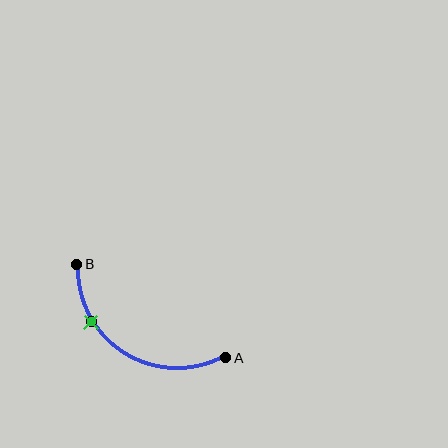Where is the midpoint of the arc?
The arc midpoint is the point on the curve farthest from the straight line joining A and B. It sits below that line.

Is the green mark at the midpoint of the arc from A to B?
No. The green mark lies on the arc but is closer to endpoint B. The arc midpoint would be at the point on the curve equidistant along the arc from both A and B.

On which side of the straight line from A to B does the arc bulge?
The arc bulges below the straight line connecting A and B.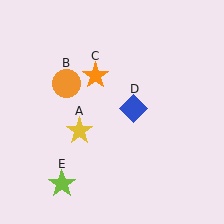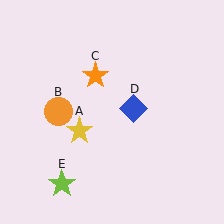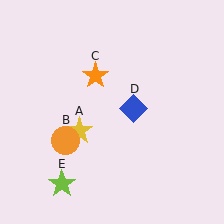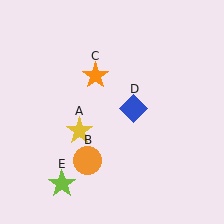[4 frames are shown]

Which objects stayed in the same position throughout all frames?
Yellow star (object A) and orange star (object C) and blue diamond (object D) and lime star (object E) remained stationary.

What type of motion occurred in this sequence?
The orange circle (object B) rotated counterclockwise around the center of the scene.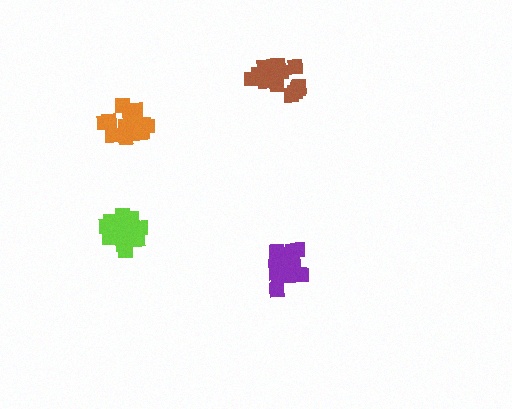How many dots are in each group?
Group 1: 15 dots, Group 2: 16 dots, Group 3: 19 dots, Group 4: 19 dots (69 total).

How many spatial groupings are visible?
There are 4 spatial groupings.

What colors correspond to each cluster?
The clusters are colored: orange, purple, brown, lime.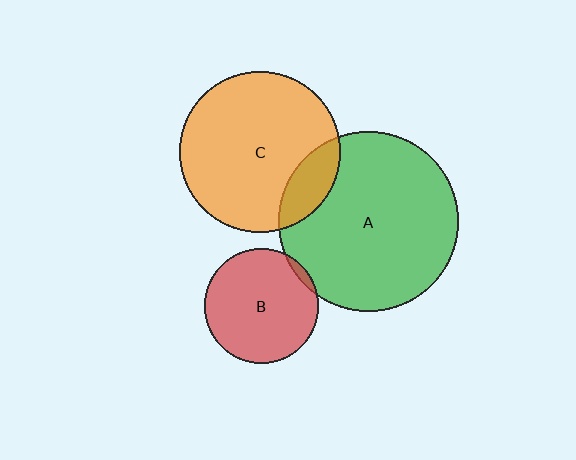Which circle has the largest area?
Circle A (green).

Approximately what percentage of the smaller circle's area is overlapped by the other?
Approximately 5%.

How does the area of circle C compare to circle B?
Approximately 2.0 times.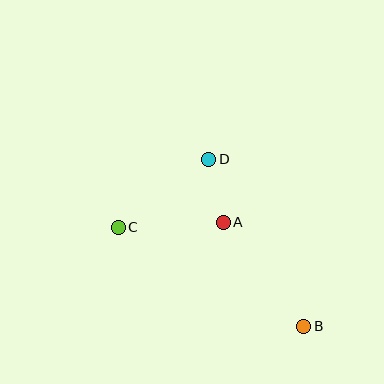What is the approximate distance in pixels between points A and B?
The distance between A and B is approximately 132 pixels.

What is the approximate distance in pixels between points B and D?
The distance between B and D is approximately 192 pixels.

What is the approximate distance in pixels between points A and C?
The distance between A and C is approximately 105 pixels.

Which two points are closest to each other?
Points A and D are closest to each other.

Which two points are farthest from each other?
Points B and C are farthest from each other.